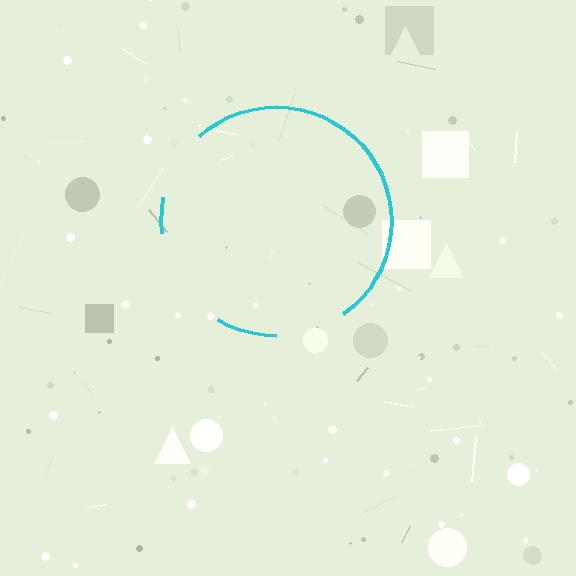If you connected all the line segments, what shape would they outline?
They would outline a circle.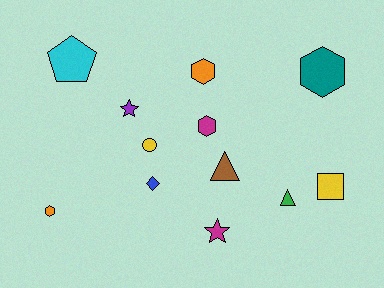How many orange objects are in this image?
There are 2 orange objects.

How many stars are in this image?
There are 2 stars.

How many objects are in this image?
There are 12 objects.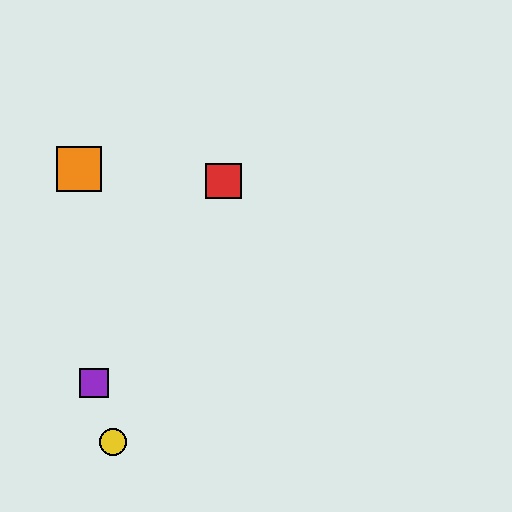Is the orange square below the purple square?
No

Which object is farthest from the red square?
The yellow circle is farthest from the red square.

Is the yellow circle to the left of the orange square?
No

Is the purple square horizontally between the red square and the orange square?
Yes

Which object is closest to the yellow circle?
The purple square is closest to the yellow circle.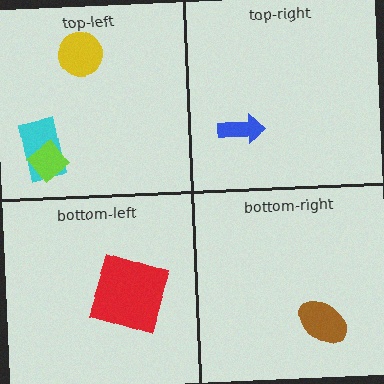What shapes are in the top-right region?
The blue arrow.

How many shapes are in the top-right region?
1.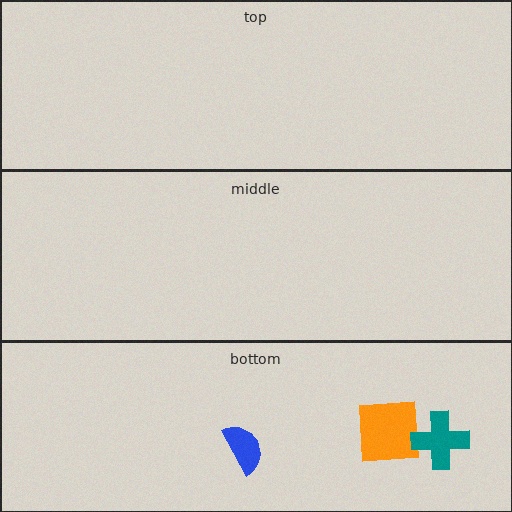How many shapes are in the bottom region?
3.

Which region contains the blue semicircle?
The bottom region.